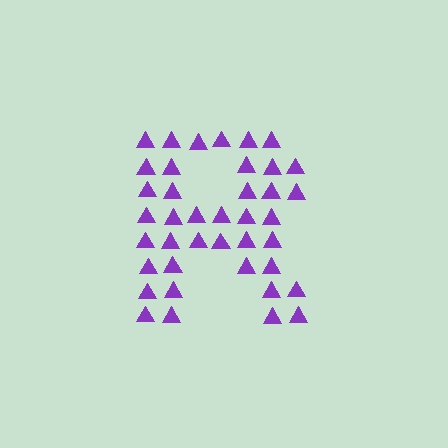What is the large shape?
The large shape is the letter R.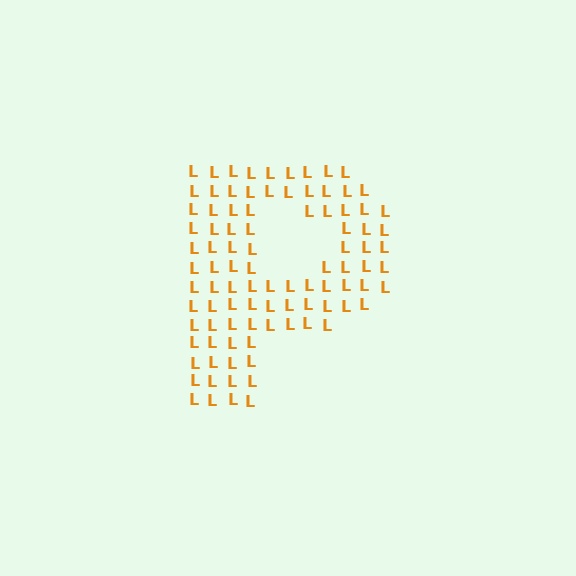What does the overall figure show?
The overall figure shows the letter P.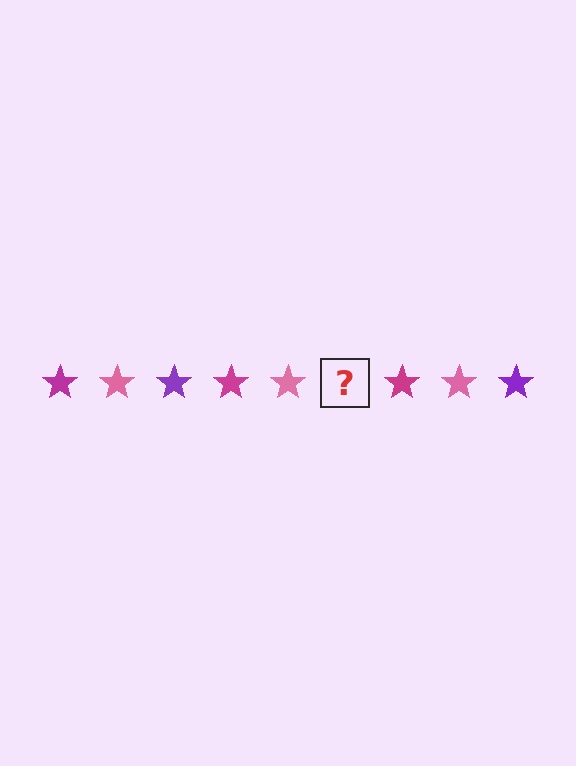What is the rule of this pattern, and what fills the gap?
The rule is that the pattern cycles through magenta, pink, purple stars. The gap should be filled with a purple star.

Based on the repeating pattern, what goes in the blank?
The blank should be a purple star.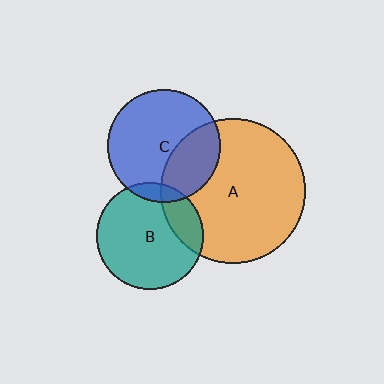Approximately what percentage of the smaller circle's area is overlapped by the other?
Approximately 30%.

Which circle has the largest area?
Circle A (orange).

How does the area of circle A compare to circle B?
Approximately 1.8 times.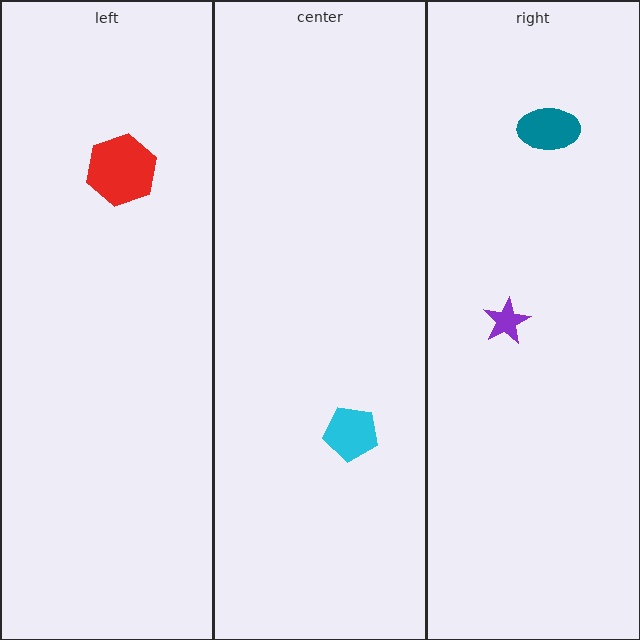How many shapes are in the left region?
1.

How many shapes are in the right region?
2.